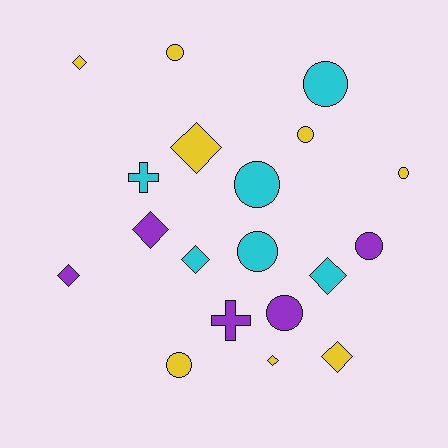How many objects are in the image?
There are 19 objects.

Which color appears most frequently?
Yellow, with 8 objects.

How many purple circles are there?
There are 2 purple circles.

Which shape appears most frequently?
Circle, with 9 objects.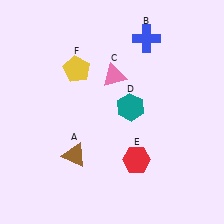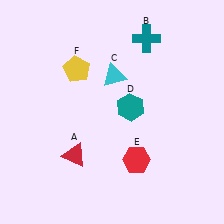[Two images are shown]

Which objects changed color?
A changed from brown to red. B changed from blue to teal. C changed from pink to cyan.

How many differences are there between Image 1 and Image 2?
There are 3 differences between the two images.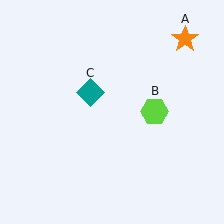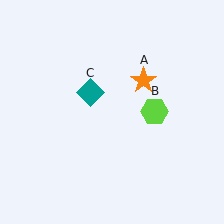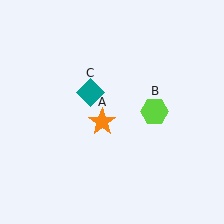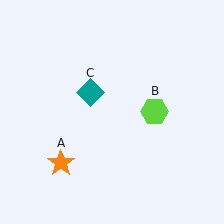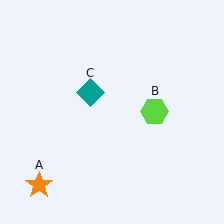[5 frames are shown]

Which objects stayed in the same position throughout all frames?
Lime hexagon (object B) and teal diamond (object C) remained stationary.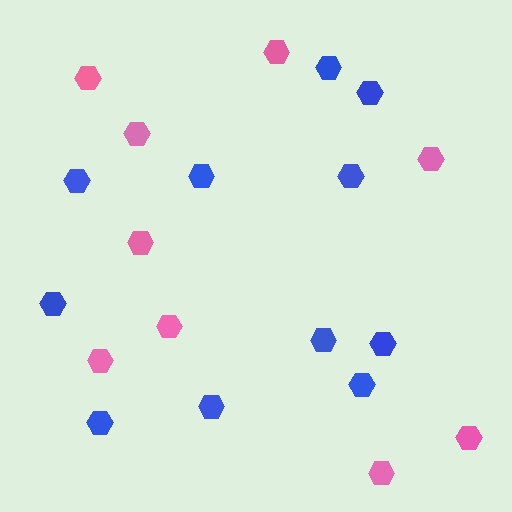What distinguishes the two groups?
There are 2 groups: one group of pink hexagons (9) and one group of blue hexagons (11).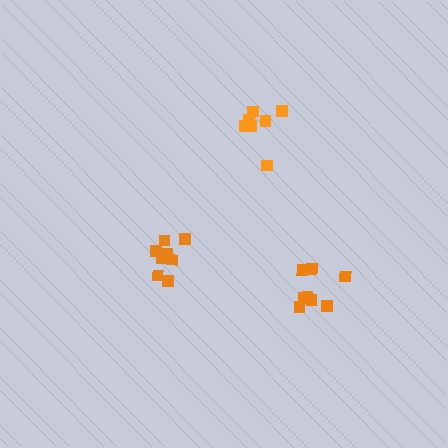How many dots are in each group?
Group 1: 9 dots, Group 2: 8 dots, Group 3: 7 dots (24 total).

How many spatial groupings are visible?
There are 3 spatial groupings.